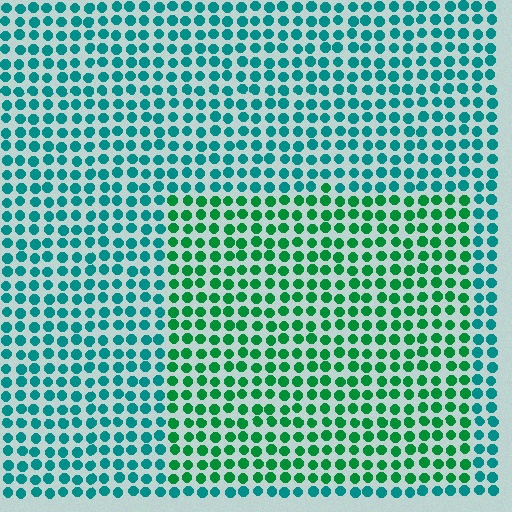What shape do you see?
I see a rectangle.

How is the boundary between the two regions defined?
The boundary is defined purely by a slight shift in hue (about 35 degrees). Spacing, size, and orientation are identical on both sides.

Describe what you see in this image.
The image is filled with small teal elements in a uniform arrangement. A rectangle-shaped region is visible where the elements are tinted to a slightly different hue, forming a subtle color boundary.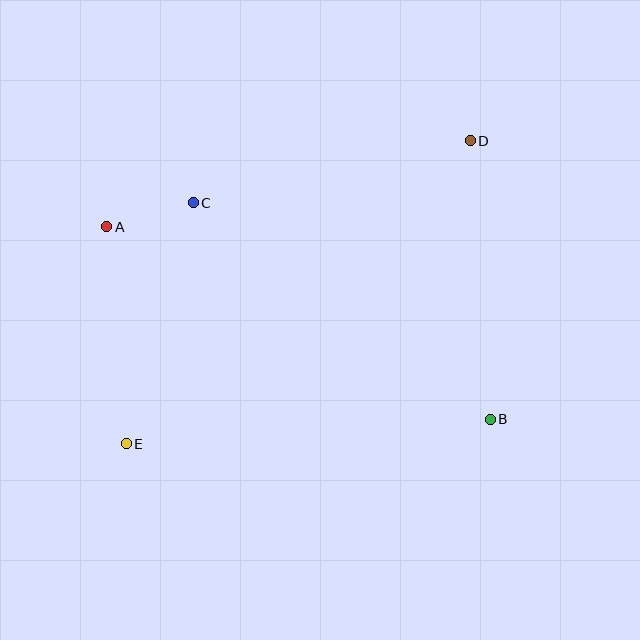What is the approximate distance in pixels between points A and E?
The distance between A and E is approximately 218 pixels.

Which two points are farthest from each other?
Points D and E are farthest from each other.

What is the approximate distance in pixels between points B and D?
The distance between B and D is approximately 279 pixels.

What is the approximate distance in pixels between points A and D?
The distance between A and D is approximately 373 pixels.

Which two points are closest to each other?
Points A and C are closest to each other.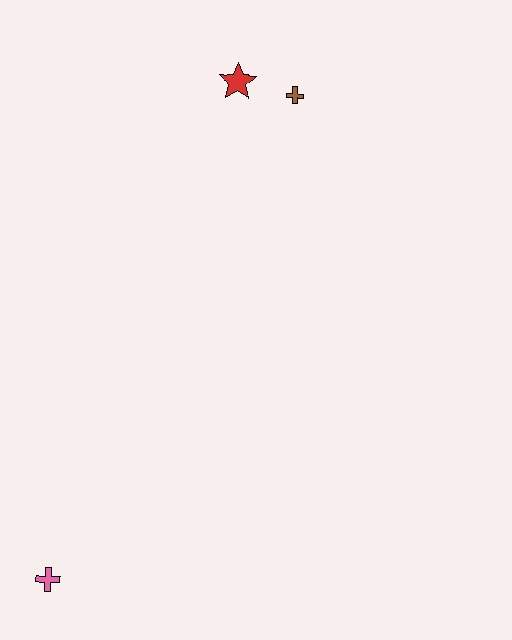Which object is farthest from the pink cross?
The brown cross is farthest from the pink cross.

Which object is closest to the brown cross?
The red star is closest to the brown cross.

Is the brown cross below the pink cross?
No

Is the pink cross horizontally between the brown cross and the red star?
No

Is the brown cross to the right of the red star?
Yes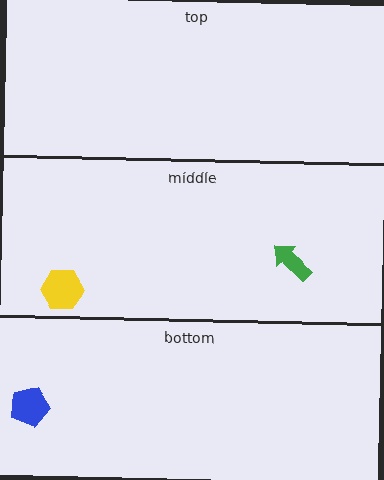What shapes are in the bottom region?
The blue pentagon.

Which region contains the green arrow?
The middle region.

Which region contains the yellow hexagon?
The middle region.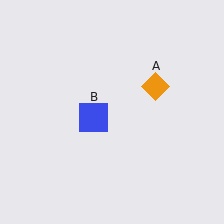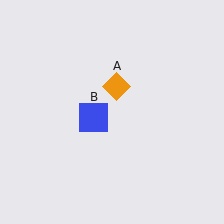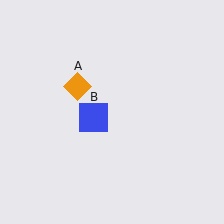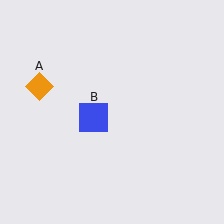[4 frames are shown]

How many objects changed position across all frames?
1 object changed position: orange diamond (object A).